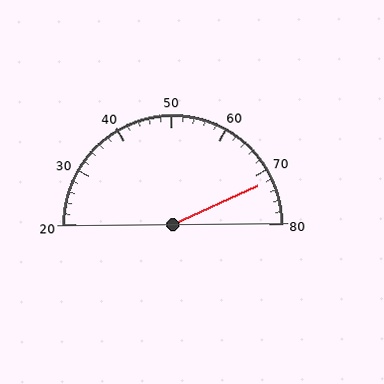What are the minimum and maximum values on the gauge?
The gauge ranges from 20 to 80.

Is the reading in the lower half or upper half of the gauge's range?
The reading is in the upper half of the range (20 to 80).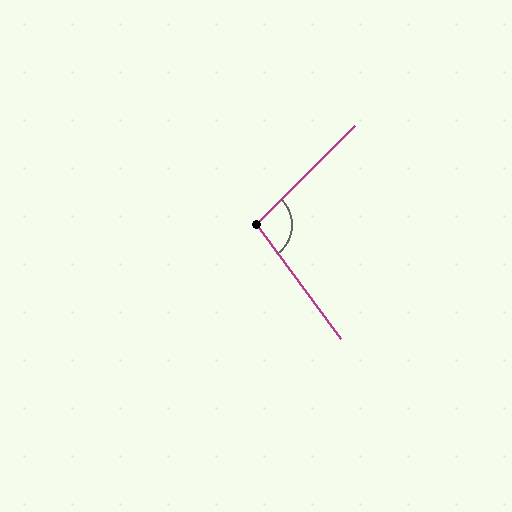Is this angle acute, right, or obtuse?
It is obtuse.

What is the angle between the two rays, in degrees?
Approximately 98 degrees.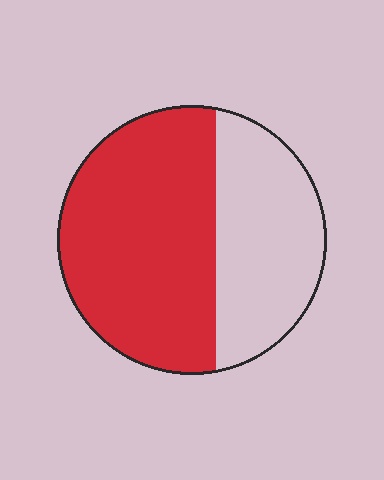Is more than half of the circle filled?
Yes.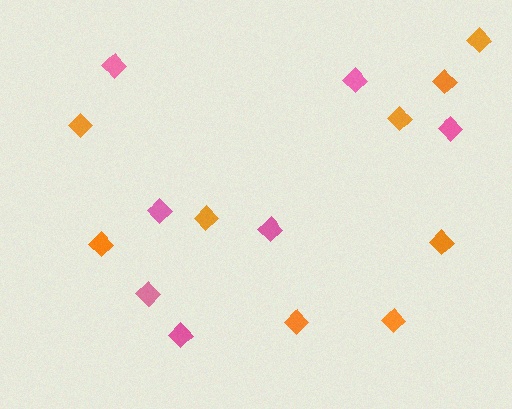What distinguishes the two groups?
There are 2 groups: one group of pink diamonds (7) and one group of orange diamonds (9).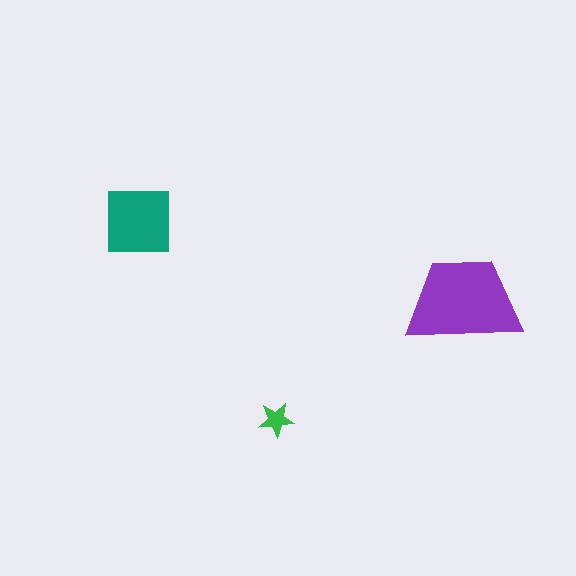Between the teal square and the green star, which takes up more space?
The teal square.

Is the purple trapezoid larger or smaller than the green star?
Larger.